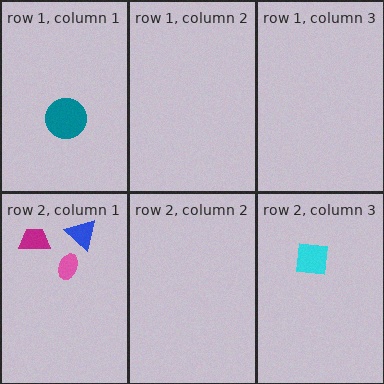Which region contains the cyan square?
The row 2, column 3 region.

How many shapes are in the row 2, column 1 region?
3.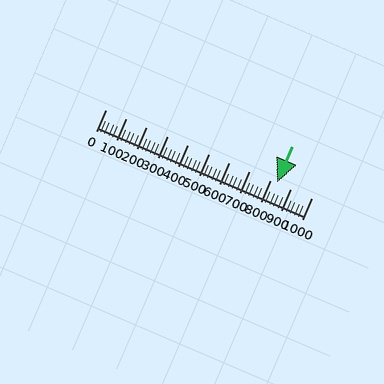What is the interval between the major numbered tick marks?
The major tick marks are spaced 100 units apart.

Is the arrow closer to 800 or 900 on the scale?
The arrow is closer to 800.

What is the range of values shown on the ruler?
The ruler shows values from 0 to 1000.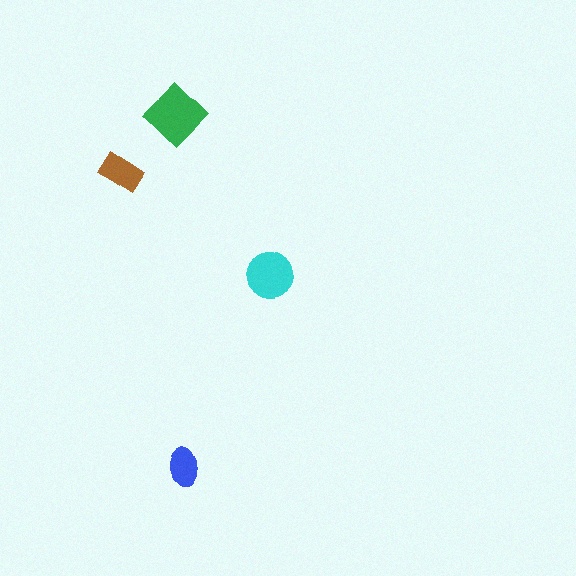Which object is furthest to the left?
The brown rectangle is leftmost.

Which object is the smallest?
The blue ellipse.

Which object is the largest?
The green diamond.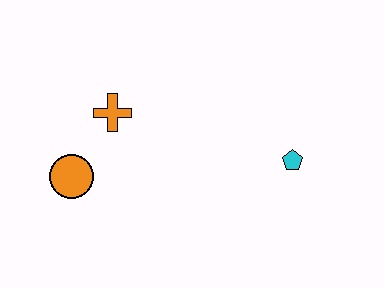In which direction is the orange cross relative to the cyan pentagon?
The orange cross is to the left of the cyan pentagon.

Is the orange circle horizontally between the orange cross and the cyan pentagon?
No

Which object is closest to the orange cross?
The orange circle is closest to the orange cross.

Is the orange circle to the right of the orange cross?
No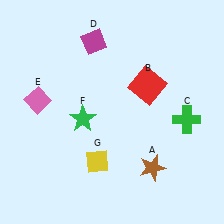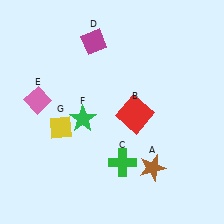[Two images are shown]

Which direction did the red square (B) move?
The red square (B) moved down.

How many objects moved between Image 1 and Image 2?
3 objects moved between the two images.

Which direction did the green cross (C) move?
The green cross (C) moved left.